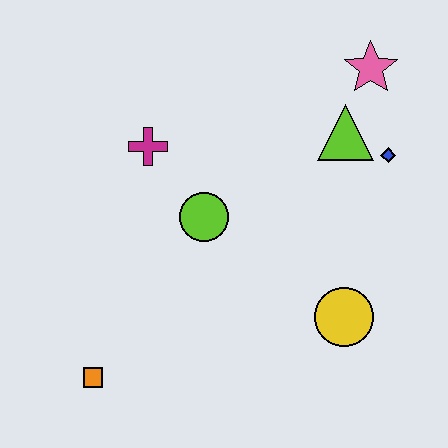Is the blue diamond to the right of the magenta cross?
Yes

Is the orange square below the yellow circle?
Yes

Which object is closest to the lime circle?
The magenta cross is closest to the lime circle.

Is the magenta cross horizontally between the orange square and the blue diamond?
Yes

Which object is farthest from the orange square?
The pink star is farthest from the orange square.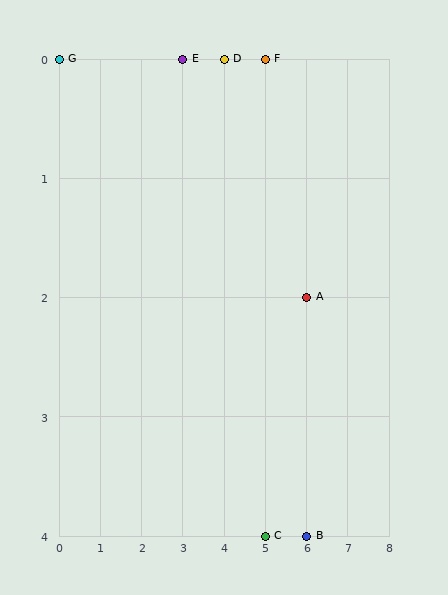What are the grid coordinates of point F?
Point F is at grid coordinates (5, 0).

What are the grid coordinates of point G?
Point G is at grid coordinates (0, 0).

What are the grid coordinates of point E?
Point E is at grid coordinates (3, 0).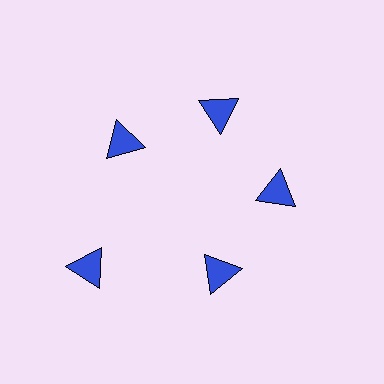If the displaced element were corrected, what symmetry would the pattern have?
It would have 5-fold rotational symmetry — the pattern would map onto itself every 72 degrees.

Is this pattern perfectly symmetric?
No. The 5 blue triangles are arranged in a ring, but one element near the 8 o'clock position is pushed outward from the center, breaking the 5-fold rotational symmetry.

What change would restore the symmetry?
The symmetry would be restored by moving it inward, back onto the ring so that all 5 triangles sit at equal angles and equal distance from the center.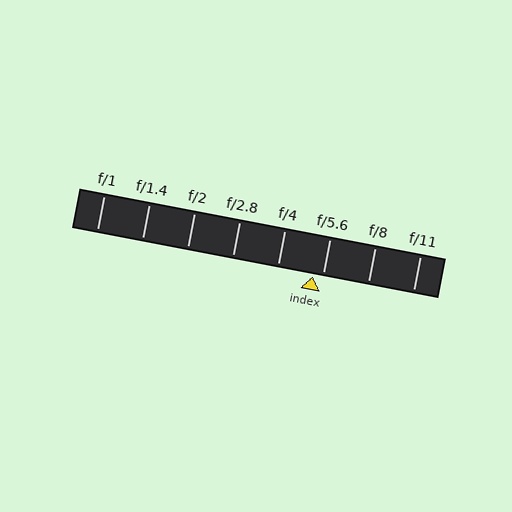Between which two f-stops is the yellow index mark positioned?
The index mark is between f/4 and f/5.6.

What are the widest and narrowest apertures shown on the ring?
The widest aperture shown is f/1 and the narrowest is f/11.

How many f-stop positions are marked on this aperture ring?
There are 8 f-stop positions marked.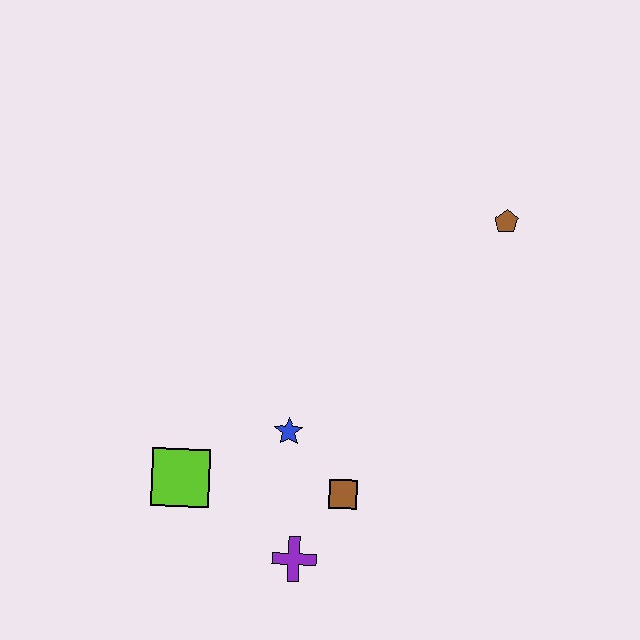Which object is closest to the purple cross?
The brown square is closest to the purple cross.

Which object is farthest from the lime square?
The brown pentagon is farthest from the lime square.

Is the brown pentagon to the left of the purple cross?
No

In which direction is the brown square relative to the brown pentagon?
The brown square is below the brown pentagon.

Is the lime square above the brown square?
Yes